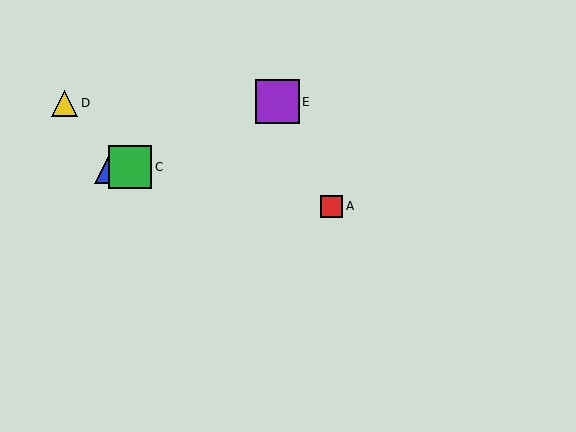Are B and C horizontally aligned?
Yes, both are at y≈167.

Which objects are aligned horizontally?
Objects B, C are aligned horizontally.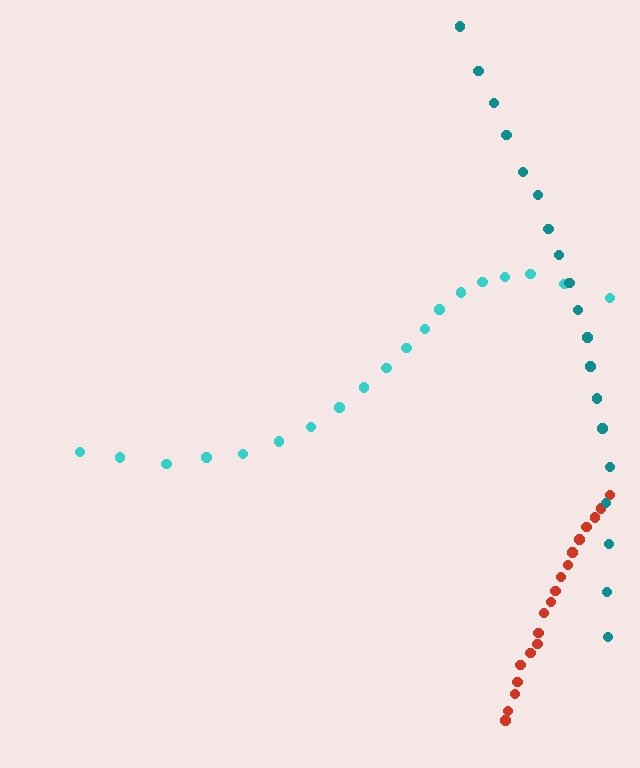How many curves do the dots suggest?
There are 3 distinct paths.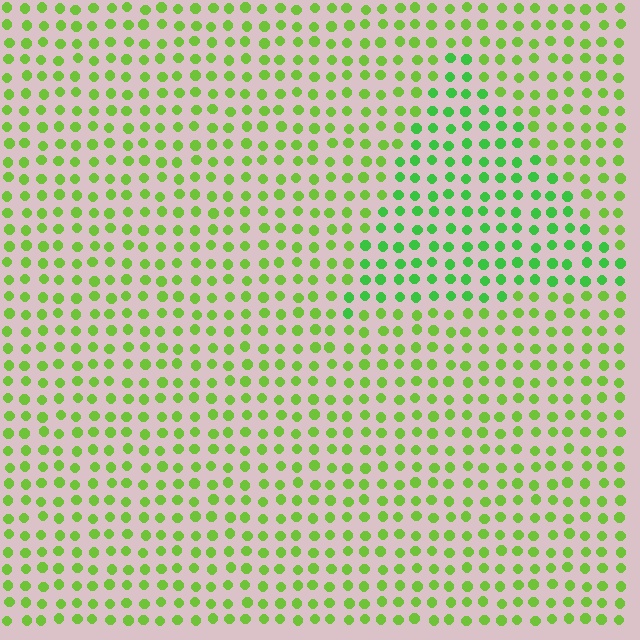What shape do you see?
I see a triangle.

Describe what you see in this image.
The image is filled with small lime elements in a uniform arrangement. A triangle-shaped region is visible where the elements are tinted to a slightly different hue, forming a subtle color boundary.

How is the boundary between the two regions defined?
The boundary is defined purely by a slight shift in hue (about 27 degrees). Spacing, size, and orientation are identical on both sides.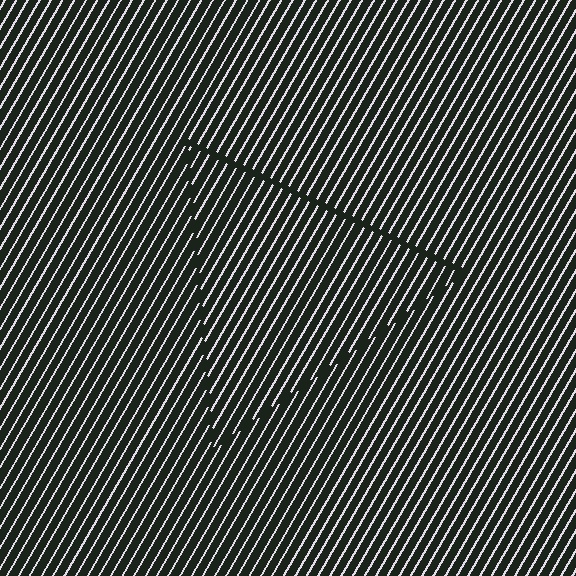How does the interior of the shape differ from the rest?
The interior of the shape contains the same grating, shifted by half a period — the contour is defined by the phase discontinuity where line-ends from the inner and outer gratings abut.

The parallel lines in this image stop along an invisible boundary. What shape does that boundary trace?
An illusory triangle. The interior of the shape contains the same grating, shifted by half a period — the contour is defined by the phase discontinuity where line-ends from the inner and outer gratings abut.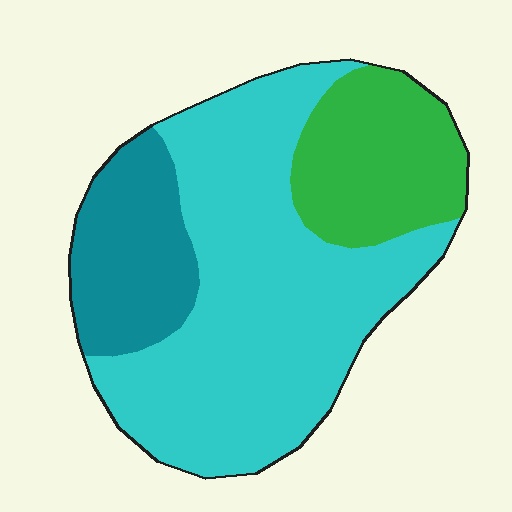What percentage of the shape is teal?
Teal takes up about one fifth (1/5) of the shape.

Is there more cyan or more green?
Cyan.